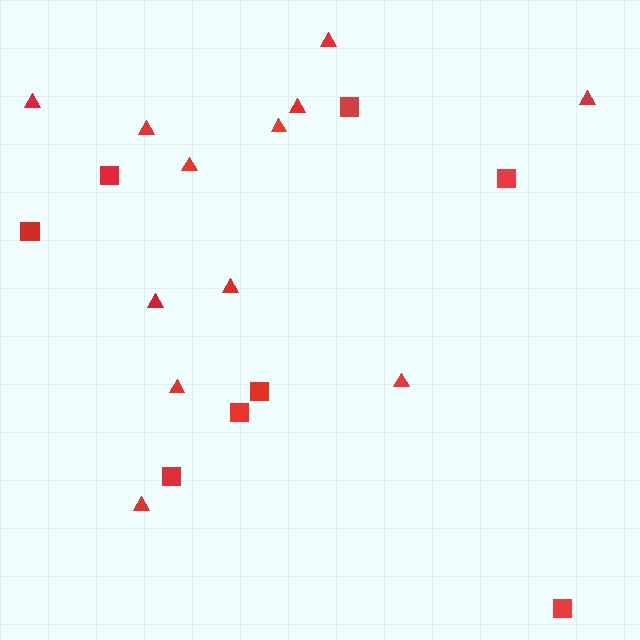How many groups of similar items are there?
There are 2 groups: one group of triangles (12) and one group of squares (8).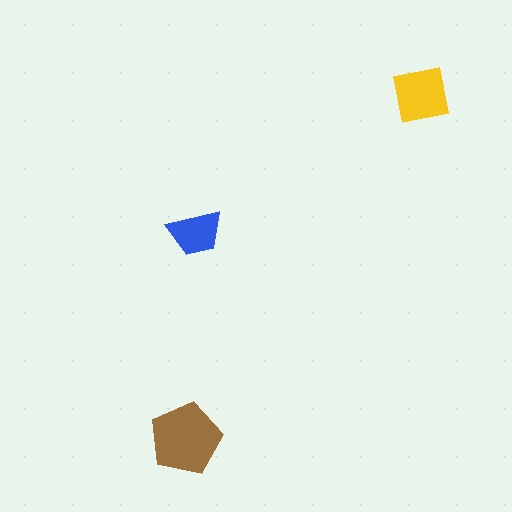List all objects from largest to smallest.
The brown pentagon, the yellow square, the blue trapezoid.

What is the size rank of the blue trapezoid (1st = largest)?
3rd.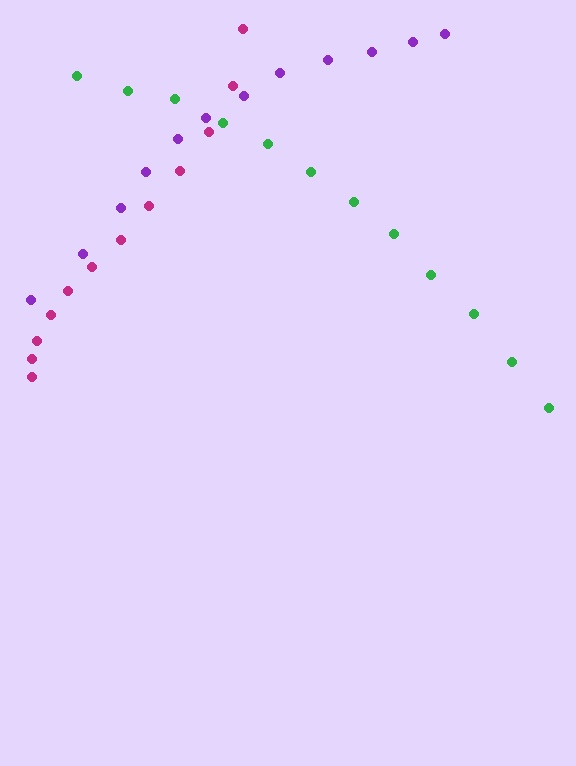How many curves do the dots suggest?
There are 3 distinct paths.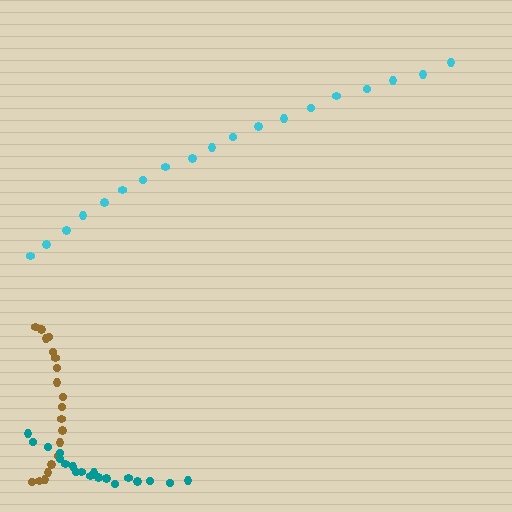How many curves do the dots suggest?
There are 3 distinct paths.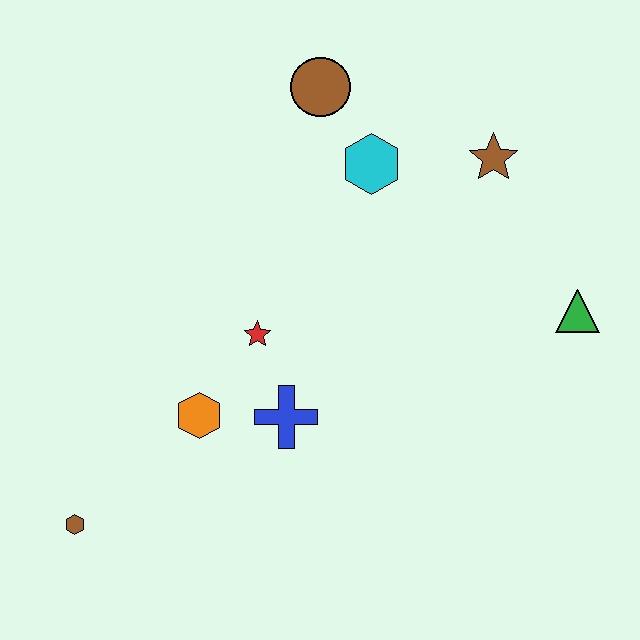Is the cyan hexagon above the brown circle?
No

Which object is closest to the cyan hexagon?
The brown circle is closest to the cyan hexagon.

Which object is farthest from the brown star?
The brown hexagon is farthest from the brown star.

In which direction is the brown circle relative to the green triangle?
The brown circle is to the left of the green triangle.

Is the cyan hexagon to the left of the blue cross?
No